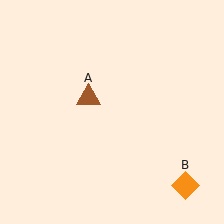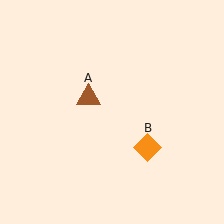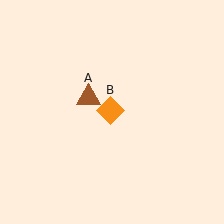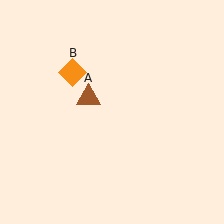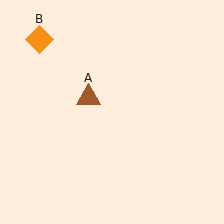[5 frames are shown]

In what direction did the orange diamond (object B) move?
The orange diamond (object B) moved up and to the left.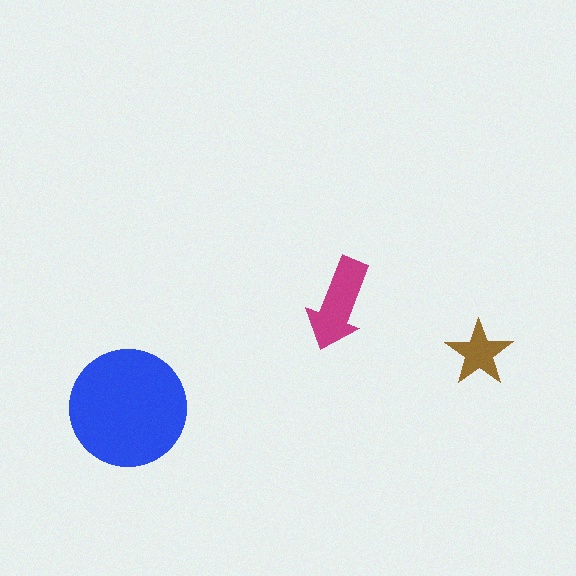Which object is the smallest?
The brown star.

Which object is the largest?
The blue circle.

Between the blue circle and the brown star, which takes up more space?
The blue circle.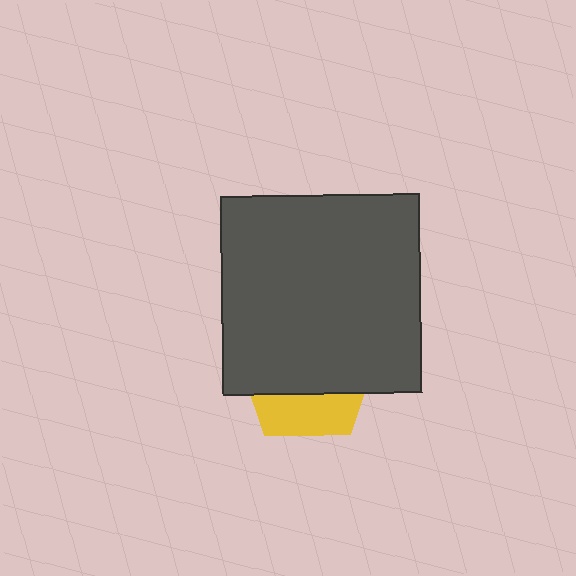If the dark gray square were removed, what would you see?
You would see the complete yellow pentagon.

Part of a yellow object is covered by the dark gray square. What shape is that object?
It is a pentagon.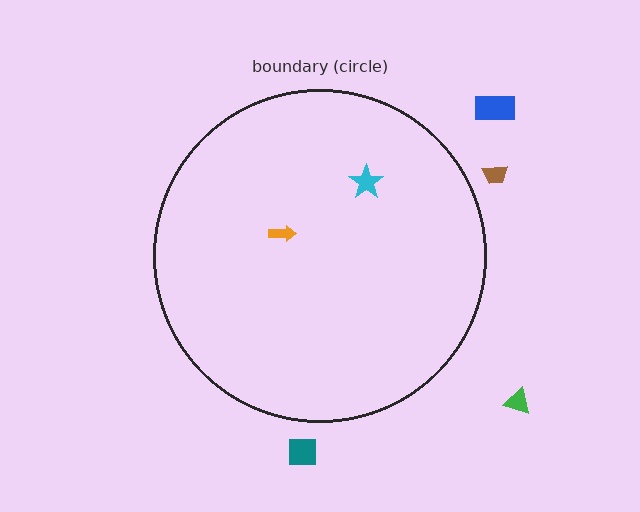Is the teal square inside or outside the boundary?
Outside.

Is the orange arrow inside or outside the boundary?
Inside.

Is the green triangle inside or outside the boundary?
Outside.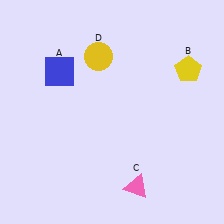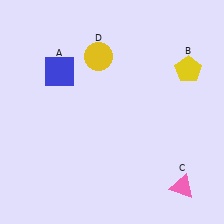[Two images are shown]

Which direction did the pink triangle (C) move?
The pink triangle (C) moved right.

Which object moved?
The pink triangle (C) moved right.